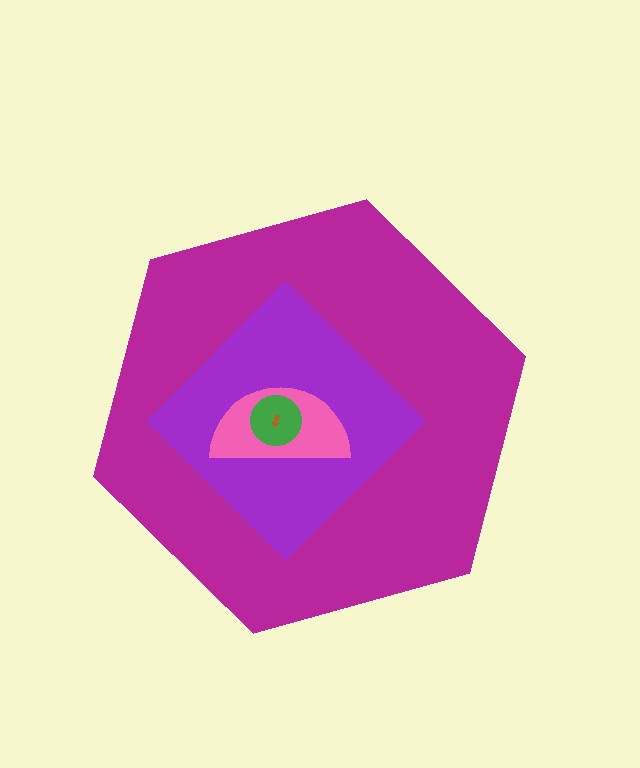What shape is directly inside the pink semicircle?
The green circle.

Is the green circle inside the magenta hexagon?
Yes.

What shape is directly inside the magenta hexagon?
The purple diamond.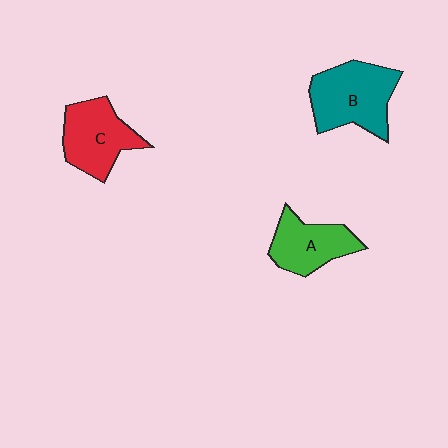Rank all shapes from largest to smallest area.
From largest to smallest: B (teal), C (red), A (green).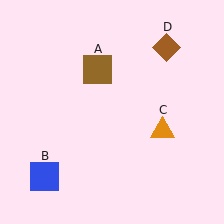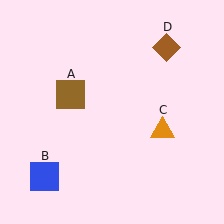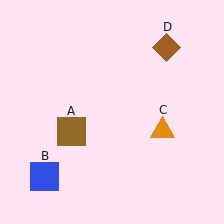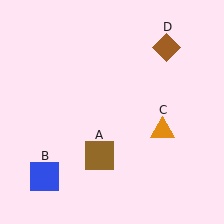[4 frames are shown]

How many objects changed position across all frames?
1 object changed position: brown square (object A).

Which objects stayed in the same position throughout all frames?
Blue square (object B) and orange triangle (object C) and brown diamond (object D) remained stationary.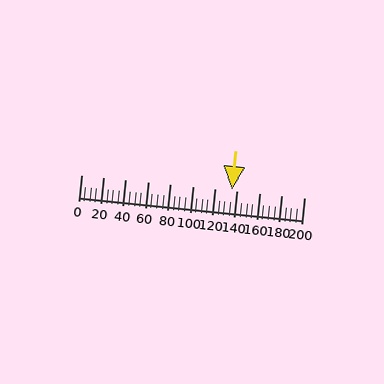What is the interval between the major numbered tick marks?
The major tick marks are spaced 20 units apart.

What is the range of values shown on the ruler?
The ruler shows values from 0 to 200.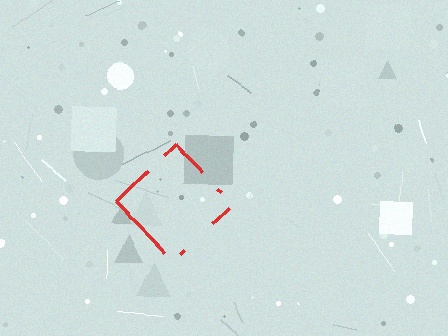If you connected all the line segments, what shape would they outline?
They would outline a diamond.